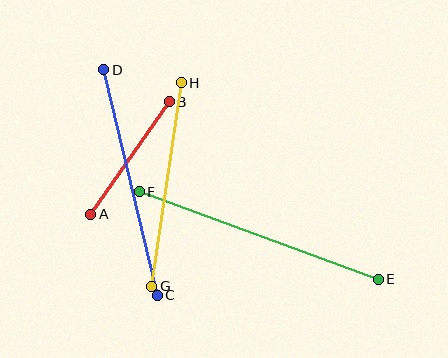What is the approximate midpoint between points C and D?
The midpoint is at approximately (130, 183) pixels.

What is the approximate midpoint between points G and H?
The midpoint is at approximately (166, 184) pixels.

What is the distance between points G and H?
The distance is approximately 206 pixels.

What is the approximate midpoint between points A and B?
The midpoint is at approximately (130, 158) pixels.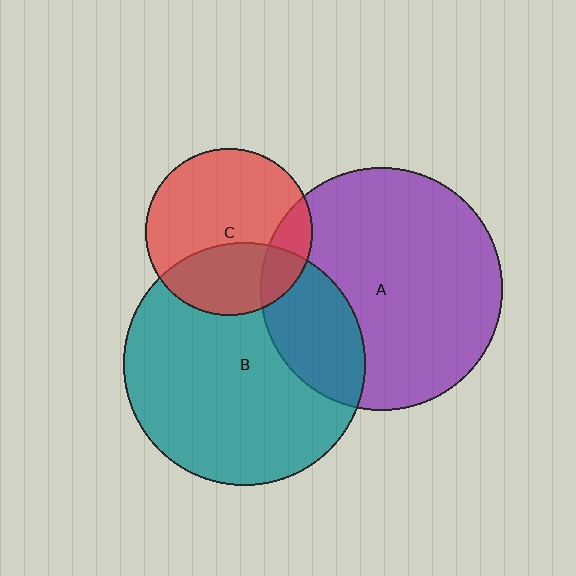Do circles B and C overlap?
Yes.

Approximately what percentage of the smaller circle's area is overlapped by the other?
Approximately 35%.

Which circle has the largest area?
Circle A (purple).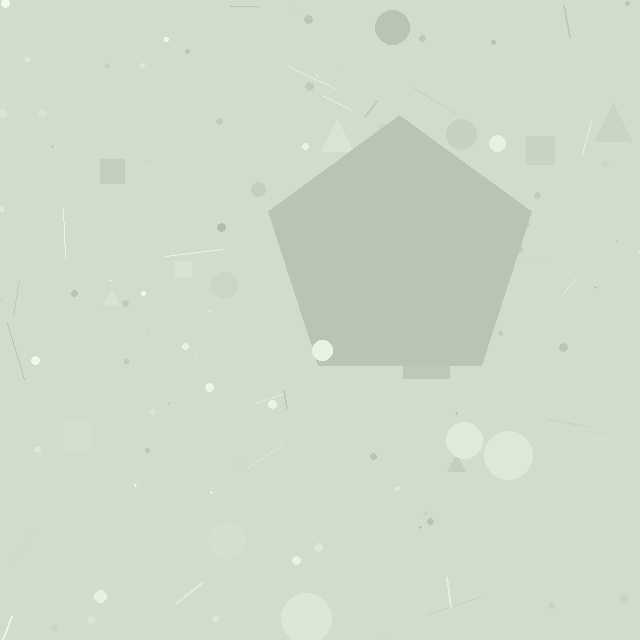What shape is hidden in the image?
A pentagon is hidden in the image.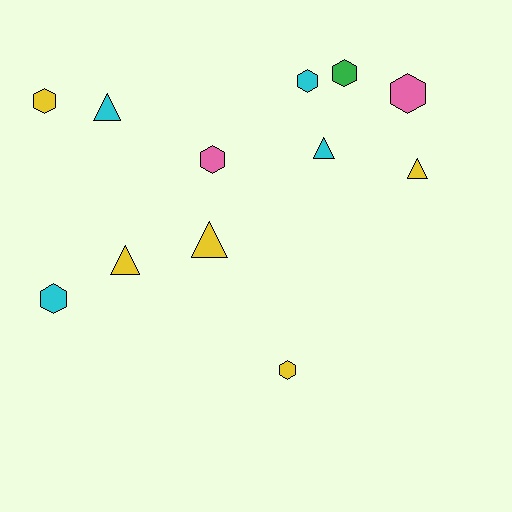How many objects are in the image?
There are 12 objects.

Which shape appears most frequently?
Hexagon, with 7 objects.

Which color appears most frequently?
Yellow, with 5 objects.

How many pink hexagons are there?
There are 2 pink hexagons.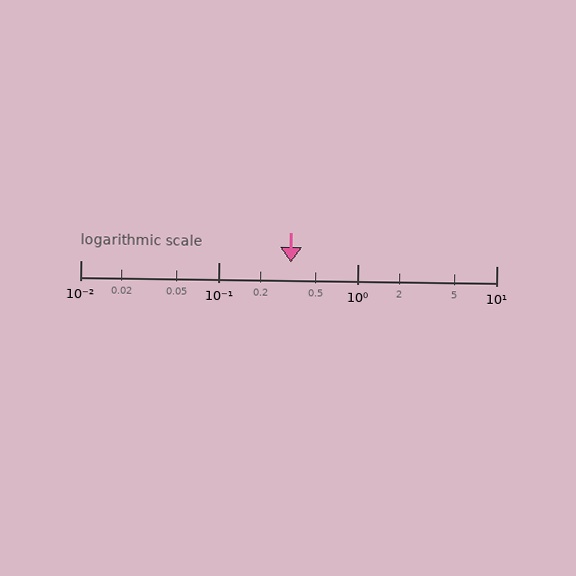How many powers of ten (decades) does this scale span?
The scale spans 3 decades, from 0.01 to 10.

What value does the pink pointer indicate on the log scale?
The pointer indicates approximately 0.33.